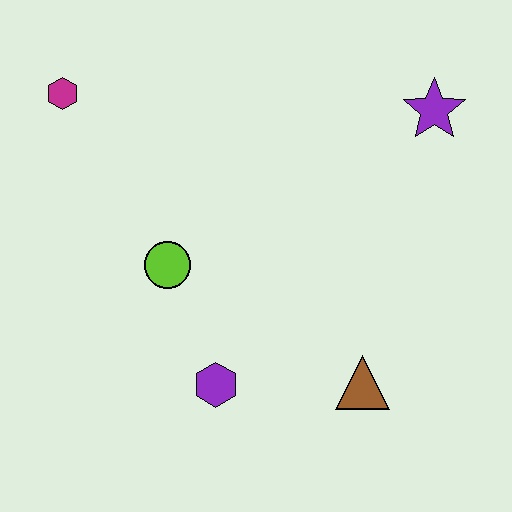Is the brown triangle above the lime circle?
No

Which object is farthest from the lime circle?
The purple star is farthest from the lime circle.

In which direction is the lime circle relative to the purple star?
The lime circle is to the left of the purple star.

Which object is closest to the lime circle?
The purple hexagon is closest to the lime circle.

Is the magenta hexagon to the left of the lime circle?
Yes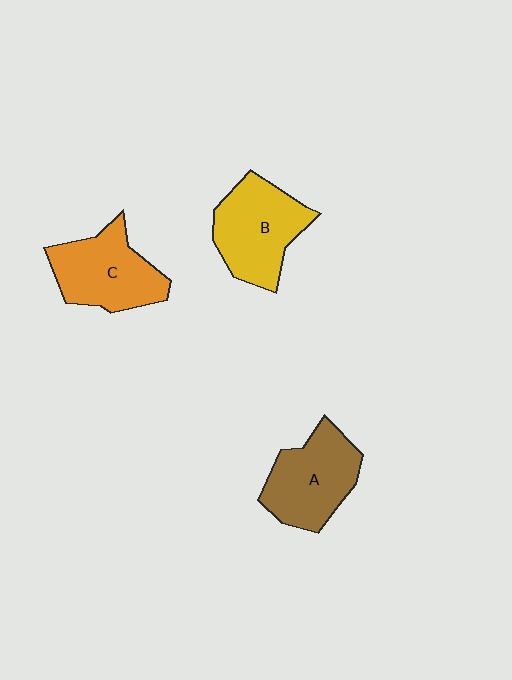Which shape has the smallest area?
Shape C (orange).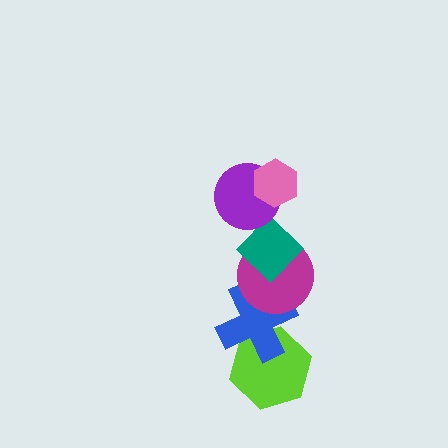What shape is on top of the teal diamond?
The purple circle is on top of the teal diamond.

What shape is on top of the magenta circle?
The teal diamond is on top of the magenta circle.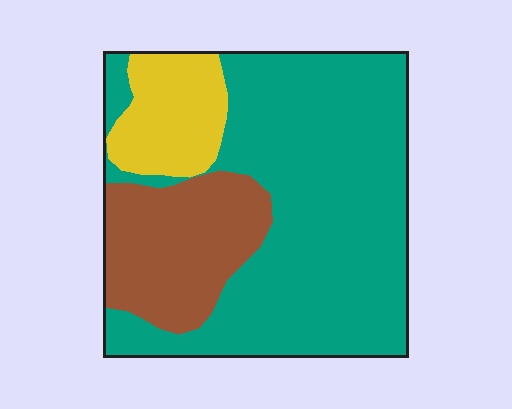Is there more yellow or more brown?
Brown.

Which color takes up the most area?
Teal, at roughly 65%.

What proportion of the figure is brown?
Brown takes up between a sixth and a third of the figure.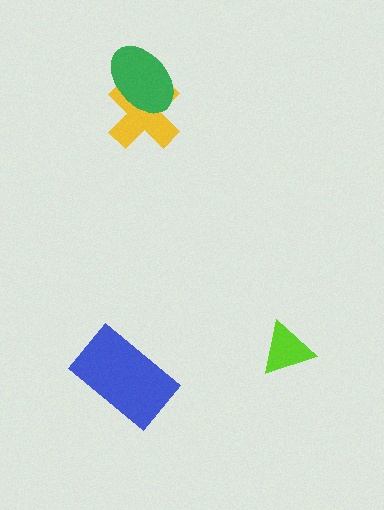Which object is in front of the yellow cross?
The green ellipse is in front of the yellow cross.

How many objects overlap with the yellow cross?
1 object overlaps with the yellow cross.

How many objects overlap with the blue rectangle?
0 objects overlap with the blue rectangle.